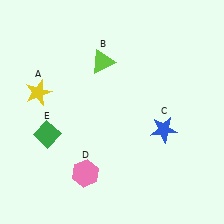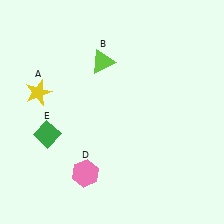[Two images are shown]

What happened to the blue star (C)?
The blue star (C) was removed in Image 2. It was in the bottom-right area of Image 1.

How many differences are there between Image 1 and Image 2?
There is 1 difference between the two images.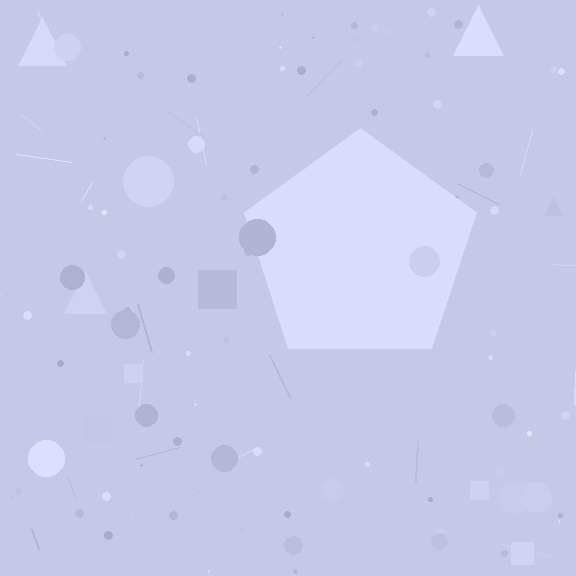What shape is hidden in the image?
A pentagon is hidden in the image.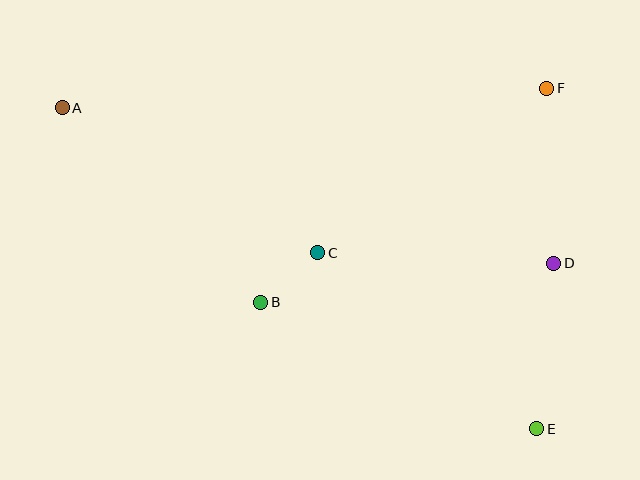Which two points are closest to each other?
Points B and C are closest to each other.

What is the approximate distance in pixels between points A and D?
The distance between A and D is approximately 515 pixels.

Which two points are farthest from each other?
Points A and E are farthest from each other.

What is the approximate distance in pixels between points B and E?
The distance between B and E is approximately 304 pixels.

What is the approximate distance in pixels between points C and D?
The distance between C and D is approximately 236 pixels.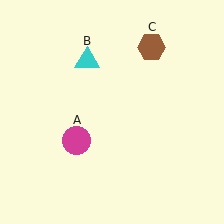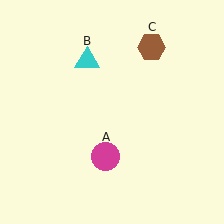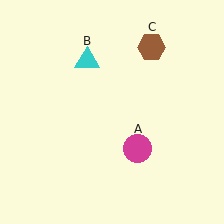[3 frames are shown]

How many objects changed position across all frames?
1 object changed position: magenta circle (object A).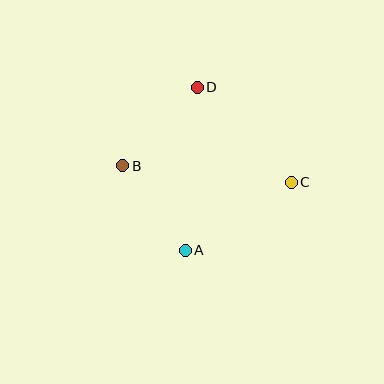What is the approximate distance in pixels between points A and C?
The distance between A and C is approximately 126 pixels.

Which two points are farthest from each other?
Points B and C are farthest from each other.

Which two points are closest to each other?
Points A and B are closest to each other.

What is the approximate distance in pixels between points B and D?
The distance between B and D is approximately 108 pixels.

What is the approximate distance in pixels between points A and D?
The distance between A and D is approximately 163 pixels.